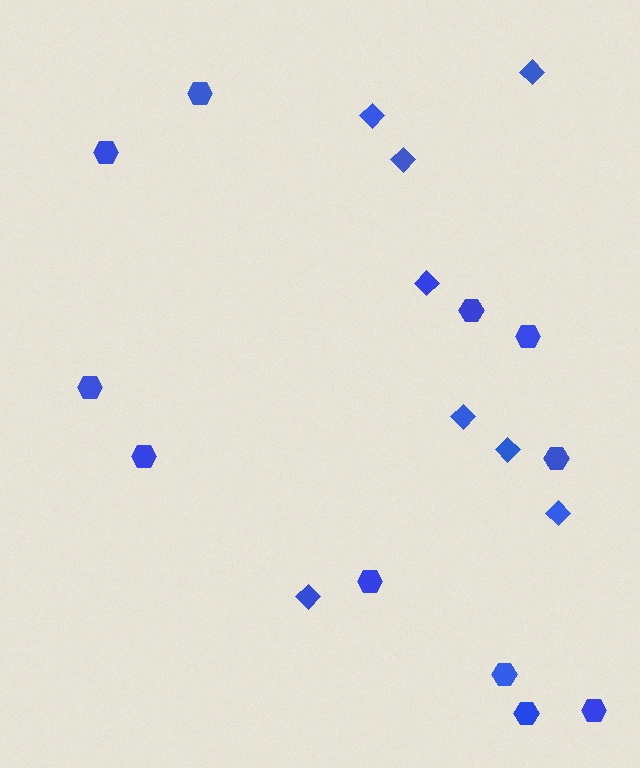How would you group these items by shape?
There are 2 groups: one group of hexagons (11) and one group of diamonds (8).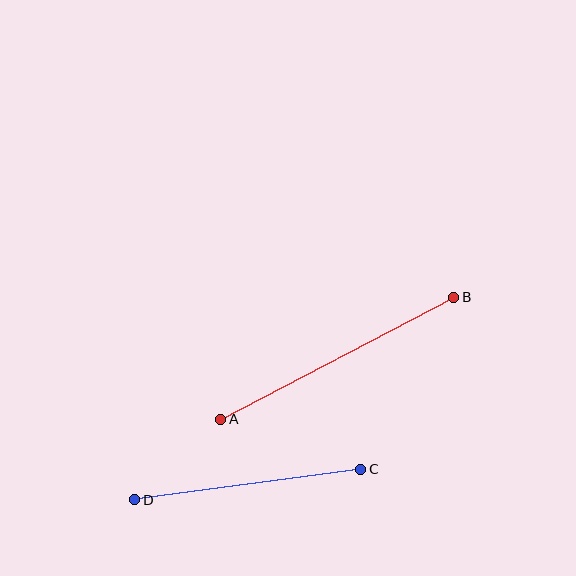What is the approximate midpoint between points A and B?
The midpoint is at approximately (337, 358) pixels.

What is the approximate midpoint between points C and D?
The midpoint is at approximately (248, 484) pixels.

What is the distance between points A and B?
The distance is approximately 263 pixels.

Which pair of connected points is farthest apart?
Points A and B are farthest apart.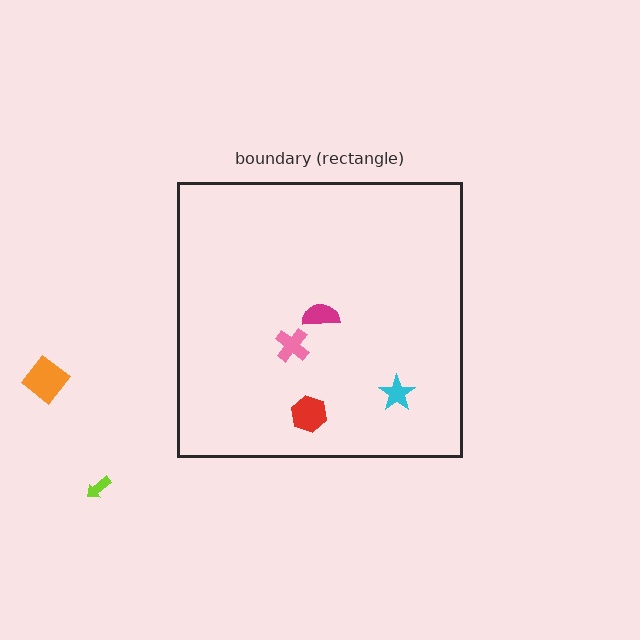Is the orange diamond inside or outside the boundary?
Outside.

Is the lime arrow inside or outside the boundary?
Outside.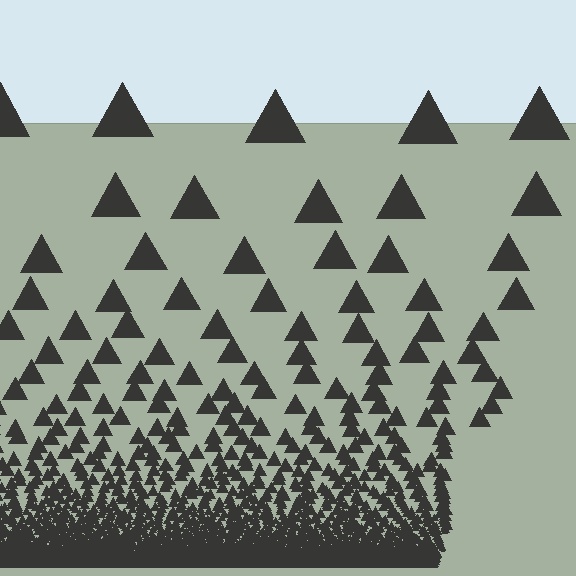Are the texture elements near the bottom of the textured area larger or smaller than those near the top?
Smaller. The gradient is inverted — elements near the bottom are smaller and denser.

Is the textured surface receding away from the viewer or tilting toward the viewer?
The surface appears to tilt toward the viewer. Texture elements get larger and sparser toward the top.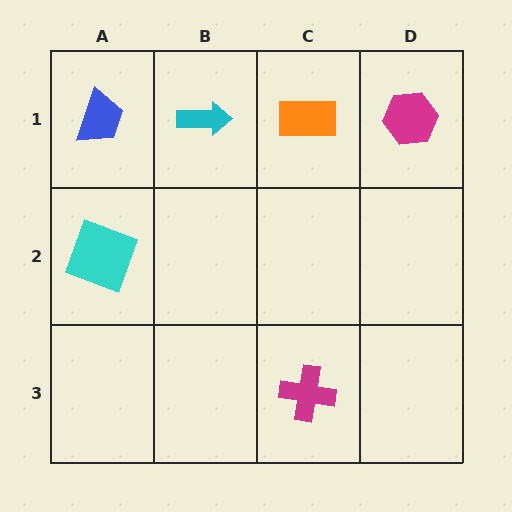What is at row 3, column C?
A magenta cross.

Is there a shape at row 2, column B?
No, that cell is empty.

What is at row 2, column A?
A cyan square.